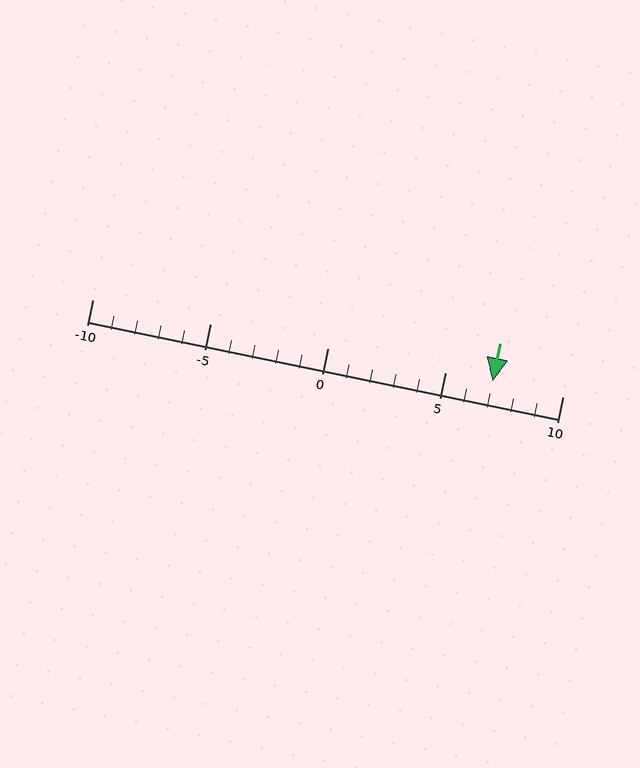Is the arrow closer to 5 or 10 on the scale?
The arrow is closer to 5.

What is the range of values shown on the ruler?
The ruler shows values from -10 to 10.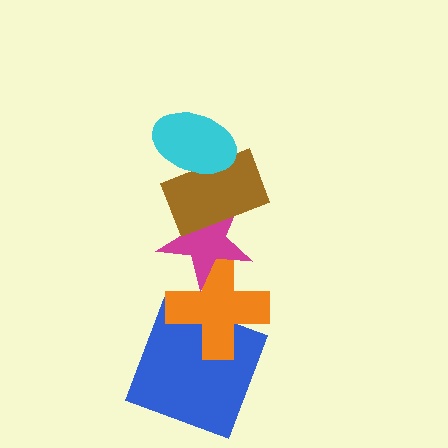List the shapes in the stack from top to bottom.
From top to bottom: the cyan ellipse, the brown rectangle, the magenta star, the orange cross, the blue square.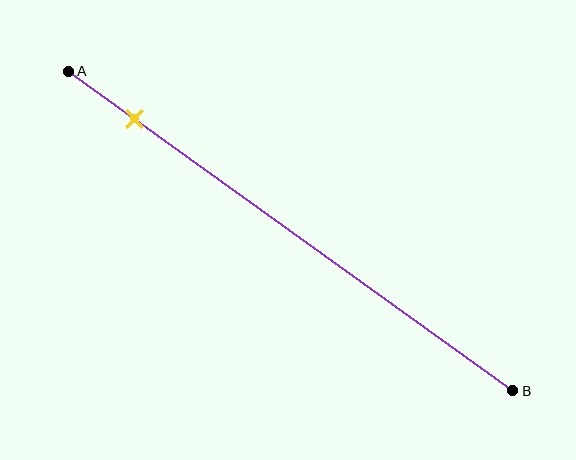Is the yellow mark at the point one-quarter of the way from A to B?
No, the mark is at about 15% from A, not at the 25% one-quarter point.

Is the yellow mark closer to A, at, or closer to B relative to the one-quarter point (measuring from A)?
The yellow mark is closer to point A than the one-quarter point of segment AB.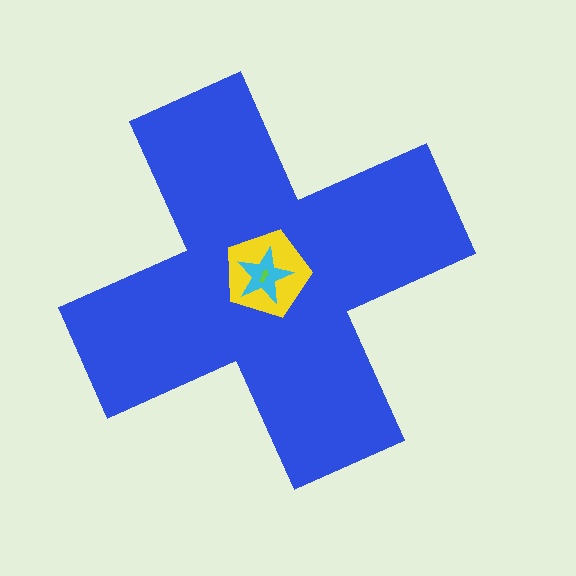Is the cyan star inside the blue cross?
Yes.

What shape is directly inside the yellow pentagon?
The cyan star.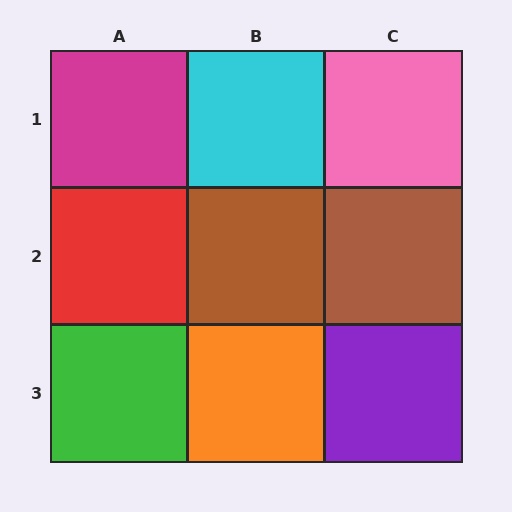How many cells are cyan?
1 cell is cyan.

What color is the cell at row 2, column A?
Red.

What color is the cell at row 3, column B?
Orange.